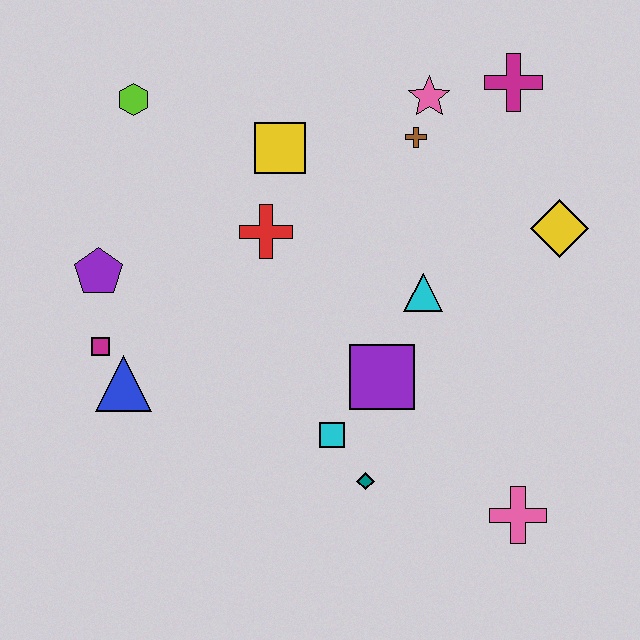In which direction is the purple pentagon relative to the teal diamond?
The purple pentagon is to the left of the teal diamond.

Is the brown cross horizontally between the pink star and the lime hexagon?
Yes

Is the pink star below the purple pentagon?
No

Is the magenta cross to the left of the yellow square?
No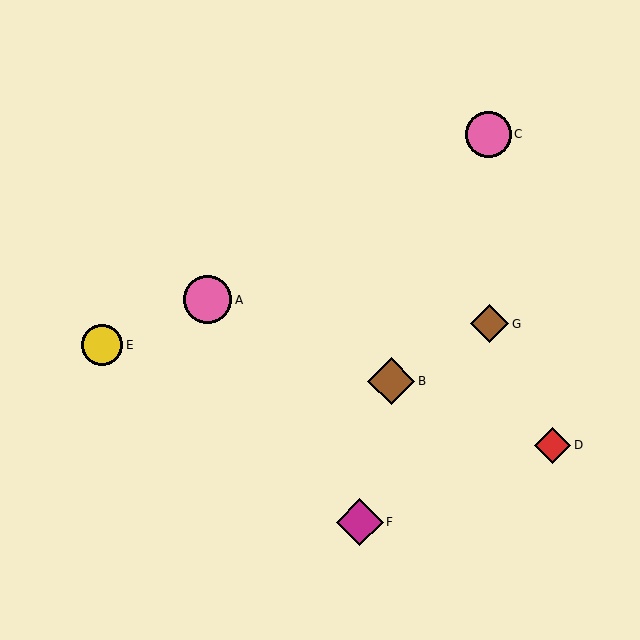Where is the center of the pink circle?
The center of the pink circle is at (207, 300).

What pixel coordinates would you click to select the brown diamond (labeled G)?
Click at (490, 324) to select the brown diamond G.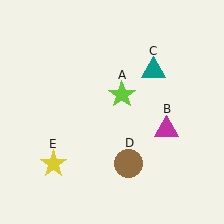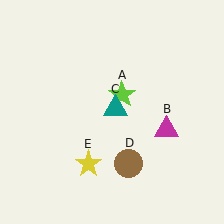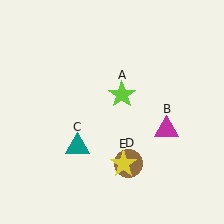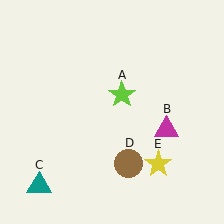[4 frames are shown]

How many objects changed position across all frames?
2 objects changed position: teal triangle (object C), yellow star (object E).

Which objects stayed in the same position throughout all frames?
Lime star (object A) and magenta triangle (object B) and brown circle (object D) remained stationary.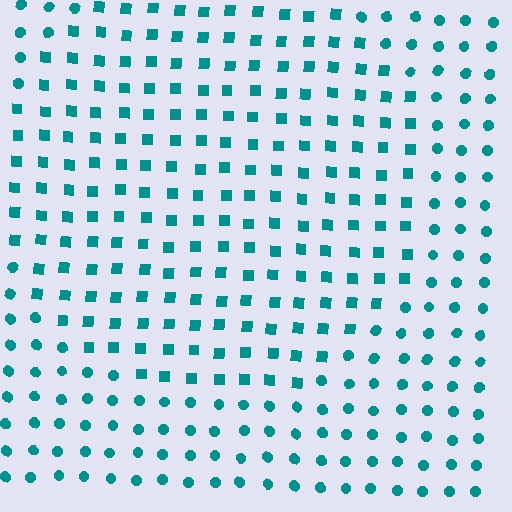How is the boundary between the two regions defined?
The boundary is defined by a change in element shape: squares inside vs. circles outside. All elements share the same color and spacing.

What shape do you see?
I see a circle.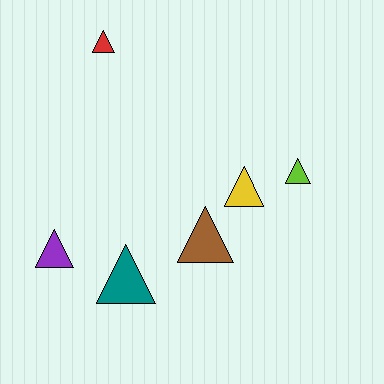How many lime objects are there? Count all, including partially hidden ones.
There is 1 lime object.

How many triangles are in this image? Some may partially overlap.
There are 6 triangles.